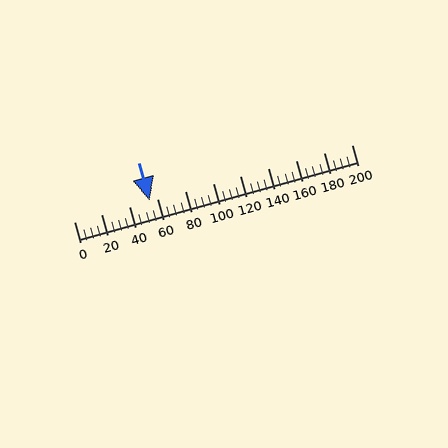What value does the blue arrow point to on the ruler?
The blue arrow points to approximately 54.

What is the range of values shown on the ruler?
The ruler shows values from 0 to 200.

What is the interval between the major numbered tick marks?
The major tick marks are spaced 20 units apart.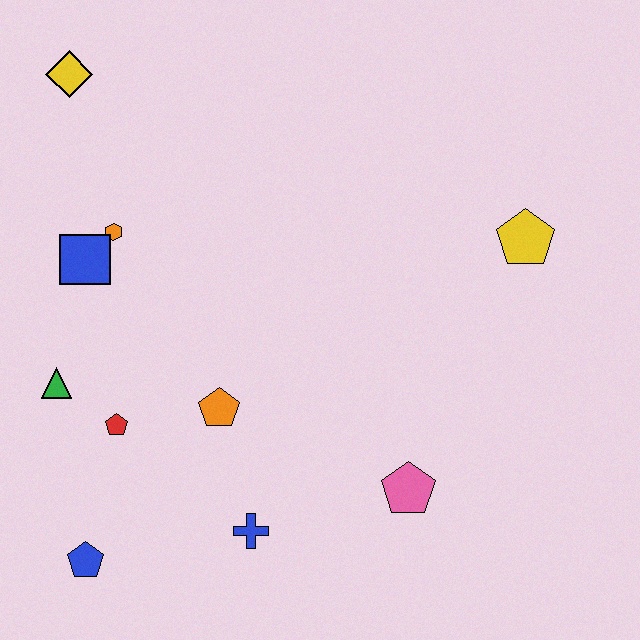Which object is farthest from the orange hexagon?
The yellow pentagon is farthest from the orange hexagon.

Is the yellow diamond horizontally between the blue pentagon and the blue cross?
No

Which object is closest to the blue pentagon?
The red pentagon is closest to the blue pentagon.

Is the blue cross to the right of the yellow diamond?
Yes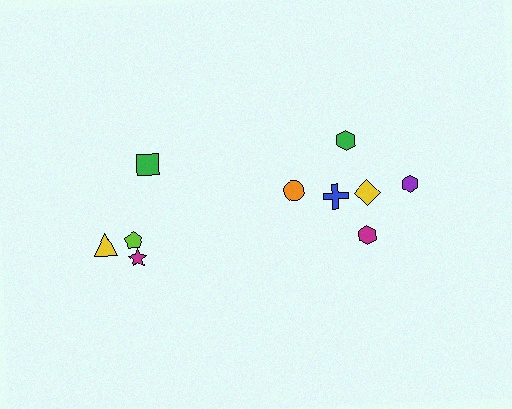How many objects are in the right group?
There are 6 objects.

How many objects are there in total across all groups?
There are 10 objects.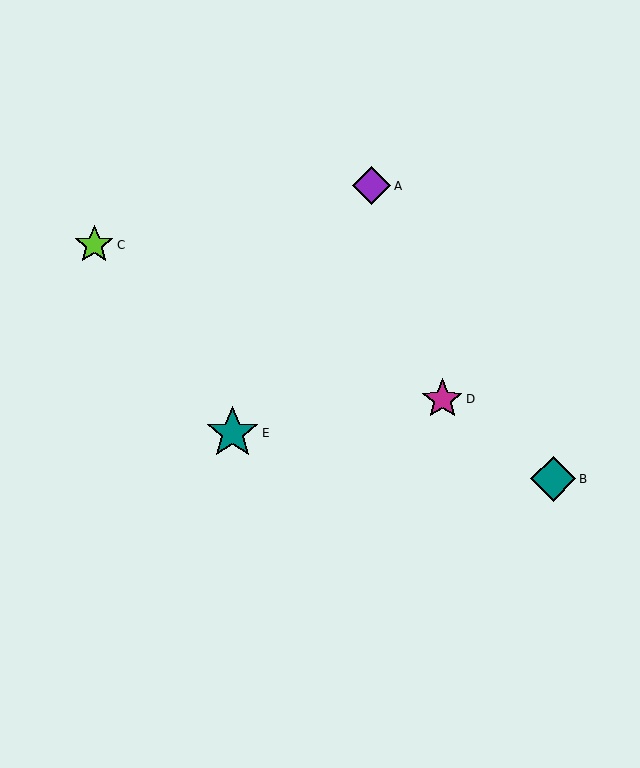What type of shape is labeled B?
Shape B is a teal diamond.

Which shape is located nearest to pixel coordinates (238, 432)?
The teal star (labeled E) at (233, 433) is nearest to that location.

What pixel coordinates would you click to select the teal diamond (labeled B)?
Click at (553, 479) to select the teal diamond B.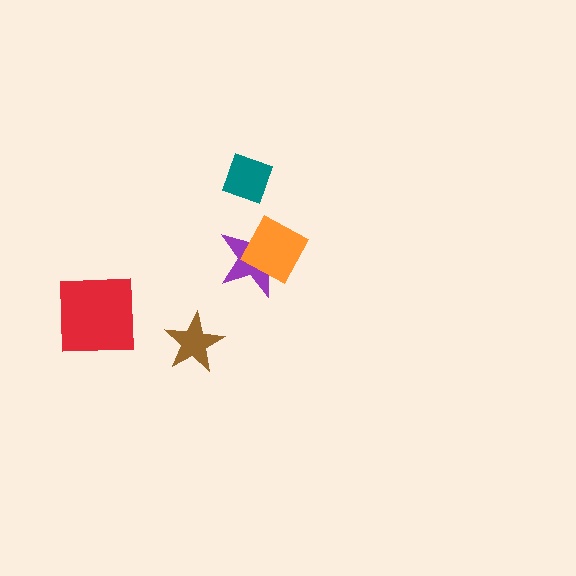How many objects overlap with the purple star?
1 object overlaps with the purple star.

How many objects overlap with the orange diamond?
1 object overlaps with the orange diamond.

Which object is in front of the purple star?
The orange diamond is in front of the purple star.